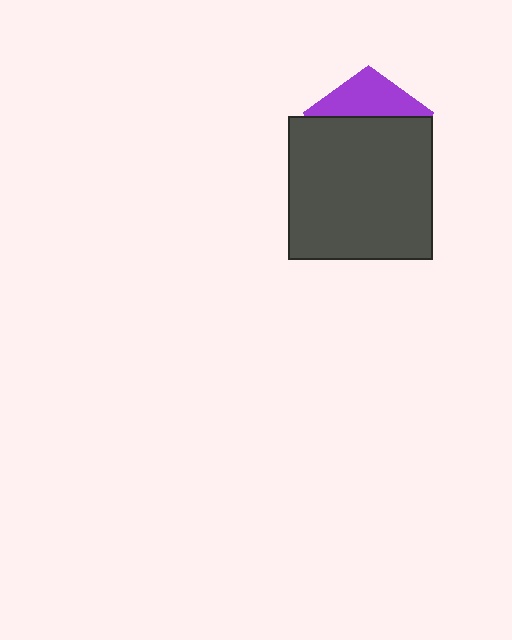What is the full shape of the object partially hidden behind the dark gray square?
The partially hidden object is a purple pentagon.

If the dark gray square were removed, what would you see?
You would see the complete purple pentagon.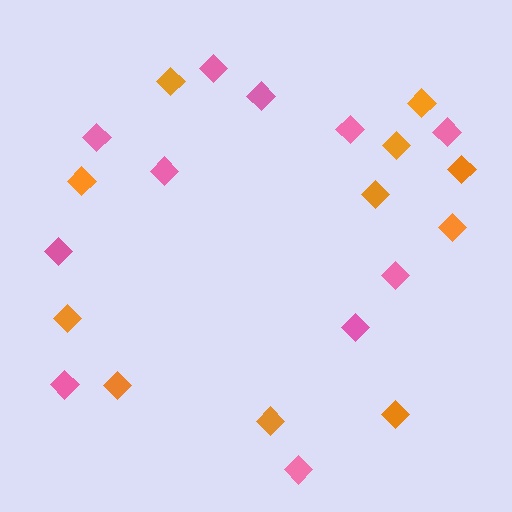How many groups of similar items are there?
There are 2 groups: one group of orange diamonds (11) and one group of pink diamonds (11).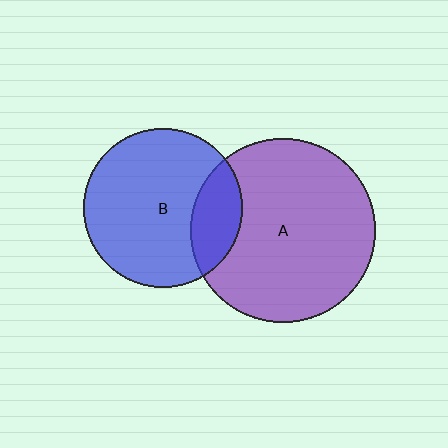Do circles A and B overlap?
Yes.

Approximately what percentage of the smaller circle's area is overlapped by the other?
Approximately 20%.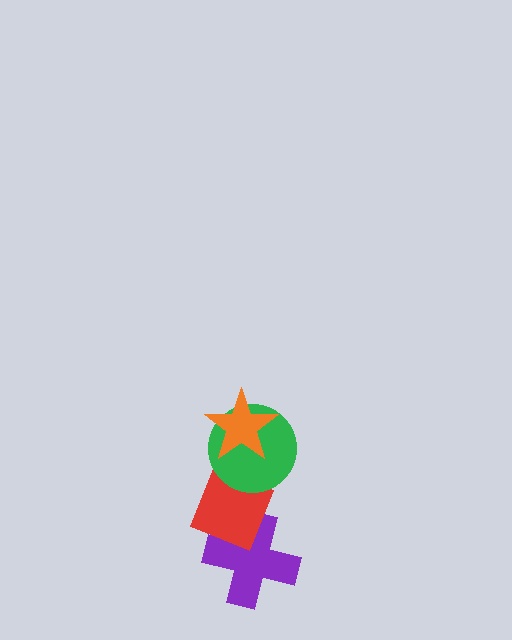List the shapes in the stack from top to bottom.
From top to bottom: the orange star, the green circle, the red diamond, the purple cross.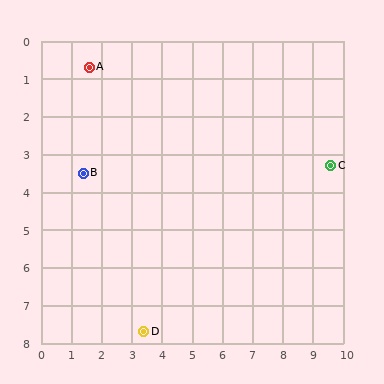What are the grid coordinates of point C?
Point C is at approximately (9.6, 3.3).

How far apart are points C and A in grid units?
Points C and A are about 8.4 grid units apart.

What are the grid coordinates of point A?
Point A is at approximately (1.6, 0.7).